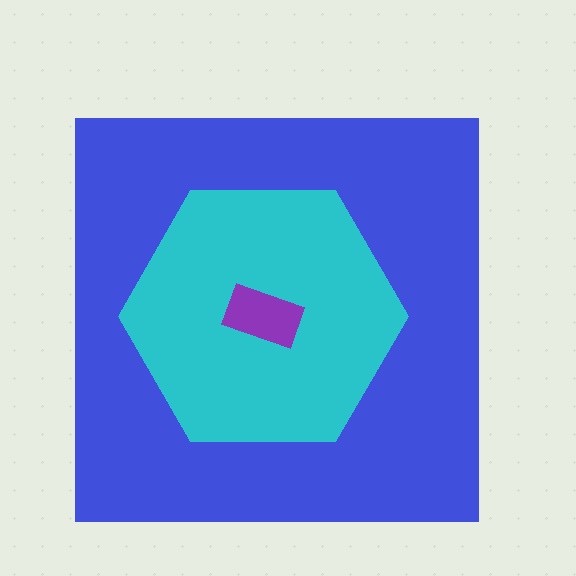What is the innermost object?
The purple rectangle.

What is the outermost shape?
The blue square.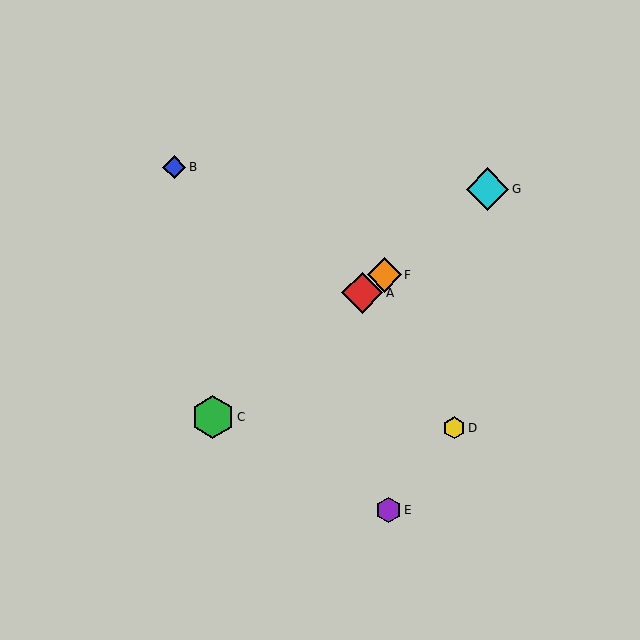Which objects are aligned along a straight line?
Objects A, C, F, G are aligned along a straight line.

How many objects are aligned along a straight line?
4 objects (A, C, F, G) are aligned along a straight line.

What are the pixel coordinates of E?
Object E is at (388, 510).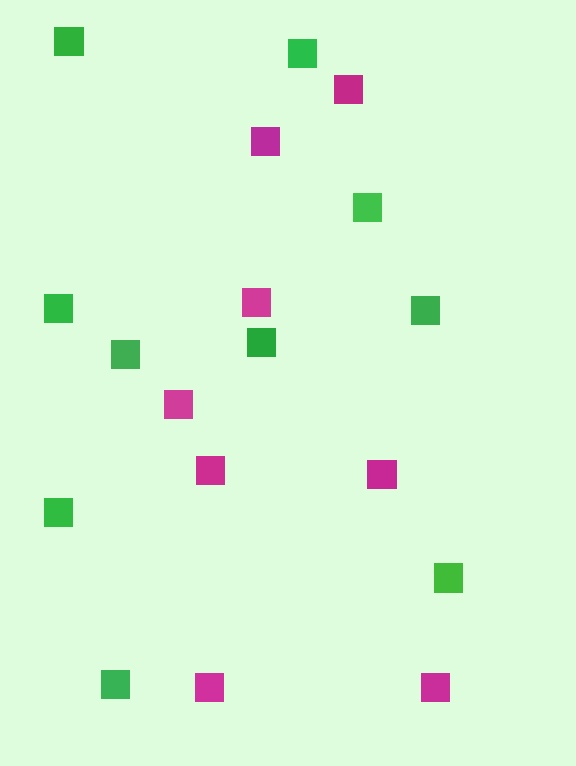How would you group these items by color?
There are 2 groups: one group of green squares (10) and one group of magenta squares (8).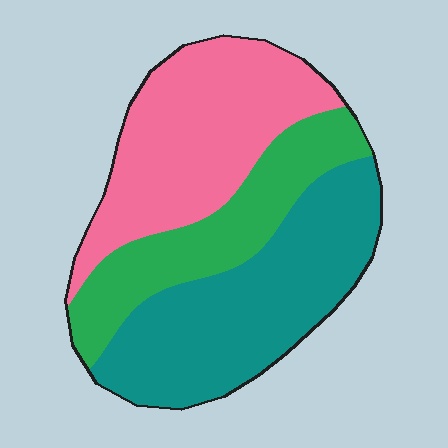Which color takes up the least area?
Green, at roughly 25%.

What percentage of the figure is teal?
Teal takes up about two fifths (2/5) of the figure.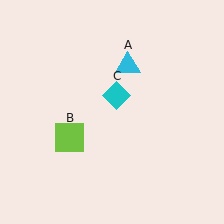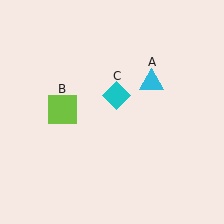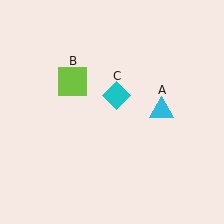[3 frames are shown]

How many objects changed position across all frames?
2 objects changed position: cyan triangle (object A), lime square (object B).